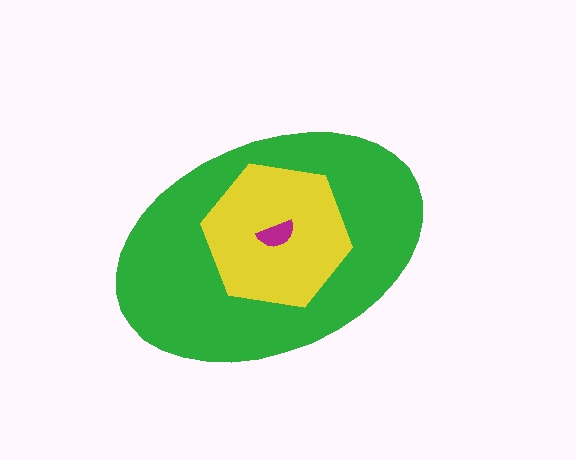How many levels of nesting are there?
3.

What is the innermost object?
The magenta semicircle.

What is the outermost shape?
The green ellipse.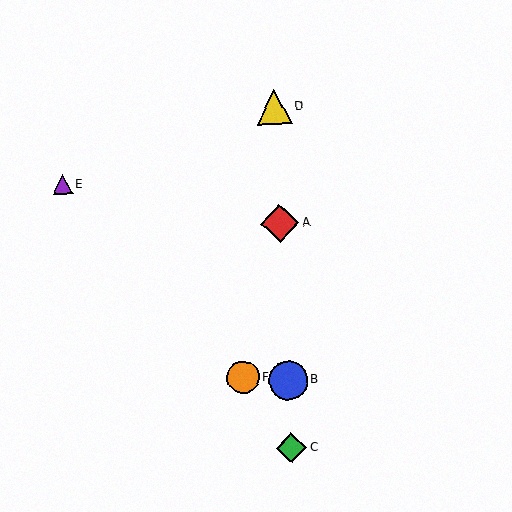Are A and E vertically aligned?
No, A is at x≈280 and E is at x≈63.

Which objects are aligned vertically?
Objects A, B, C, D are aligned vertically.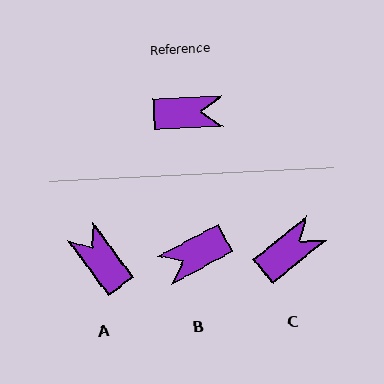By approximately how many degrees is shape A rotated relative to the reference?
Approximately 124 degrees counter-clockwise.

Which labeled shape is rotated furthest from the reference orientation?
B, about 154 degrees away.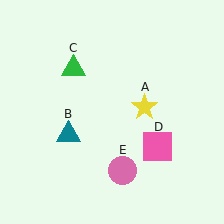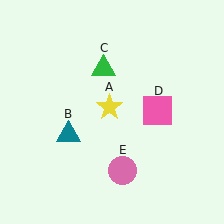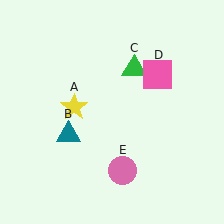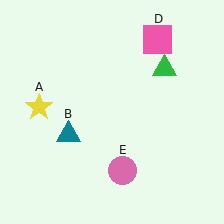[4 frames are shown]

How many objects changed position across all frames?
3 objects changed position: yellow star (object A), green triangle (object C), pink square (object D).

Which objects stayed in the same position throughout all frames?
Teal triangle (object B) and pink circle (object E) remained stationary.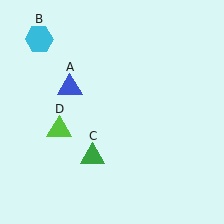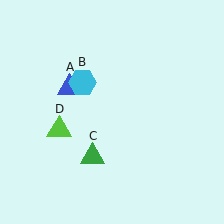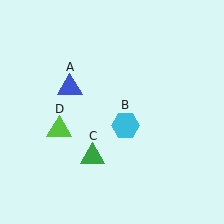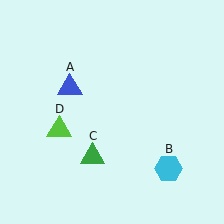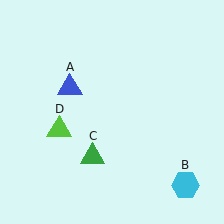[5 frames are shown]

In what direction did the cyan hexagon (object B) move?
The cyan hexagon (object B) moved down and to the right.